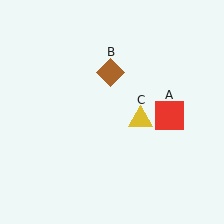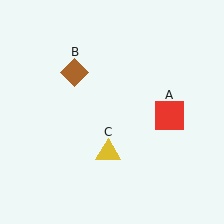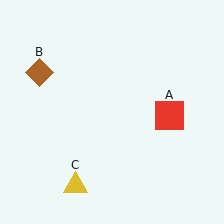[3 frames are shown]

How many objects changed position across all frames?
2 objects changed position: brown diamond (object B), yellow triangle (object C).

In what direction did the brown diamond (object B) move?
The brown diamond (object B) moved left.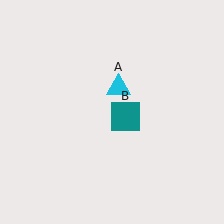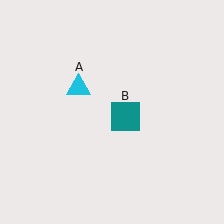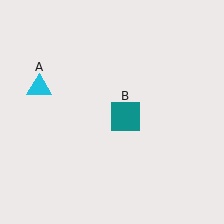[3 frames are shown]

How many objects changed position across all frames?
1 object changed position: cyan triangle (object A).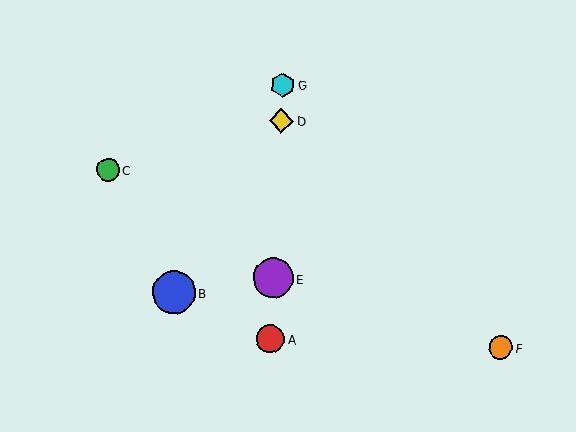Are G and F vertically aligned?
No, G is at x≈283 and F is at x≈501.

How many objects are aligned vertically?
4 objects (A, D, E, G) are aligned vertically.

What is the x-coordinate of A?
Object A is at x≈270.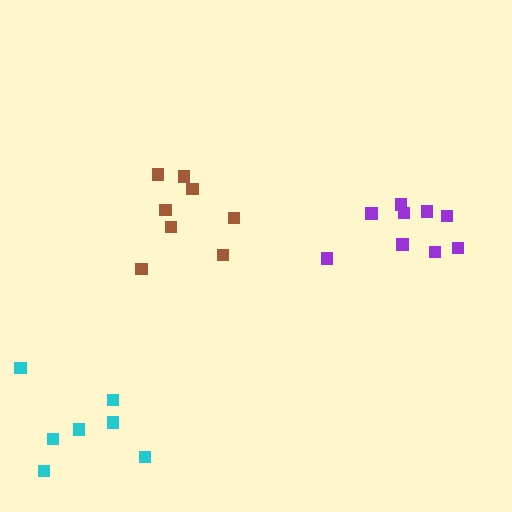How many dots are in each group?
Group 1: 9 dots, Group 2: 8 dots, Group 3: 7 dots (24 total).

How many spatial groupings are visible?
There are 3 spatial groupings.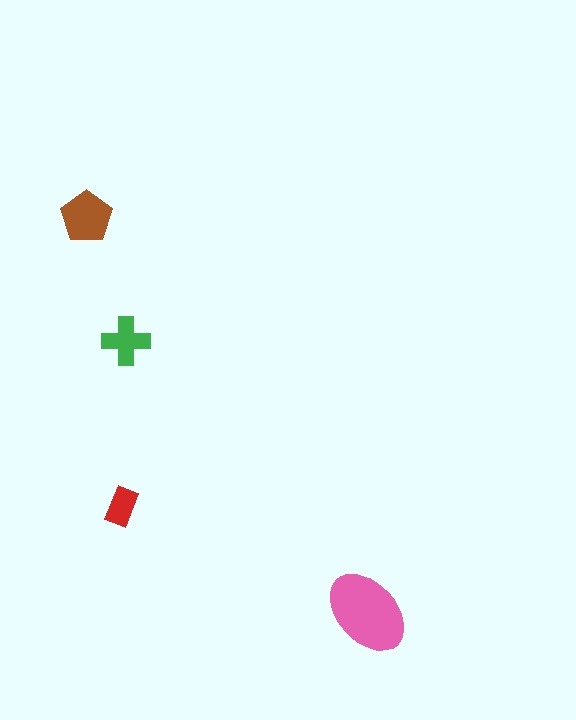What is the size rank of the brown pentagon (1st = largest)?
2nd.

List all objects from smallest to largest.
The red rectangle, the green cross, the brown pentagon, the pink ellipse.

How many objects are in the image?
There are 4 objects in the image.